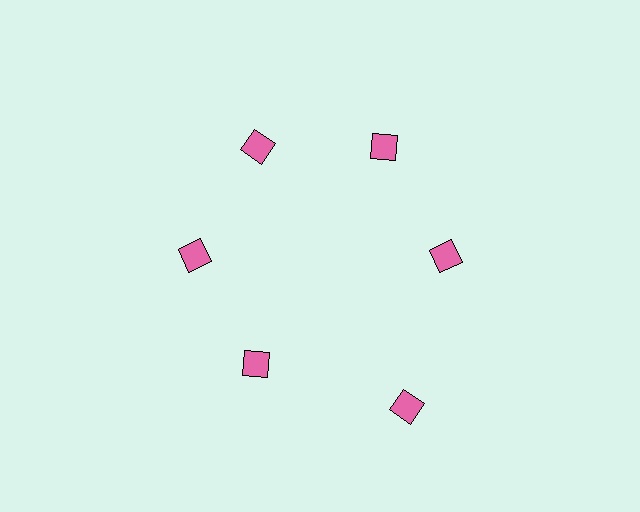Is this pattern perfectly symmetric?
No. The 6 pink diamonds are arranged in a ring, but one element near the 5 o'clock position is pushed outward from the center, breaking the 6-fold rotational symmetry.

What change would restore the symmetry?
The symmetry would be restored by moving it inward, back onto the ring so that all 6 diamonds sit at equal angles and equal distance from the center.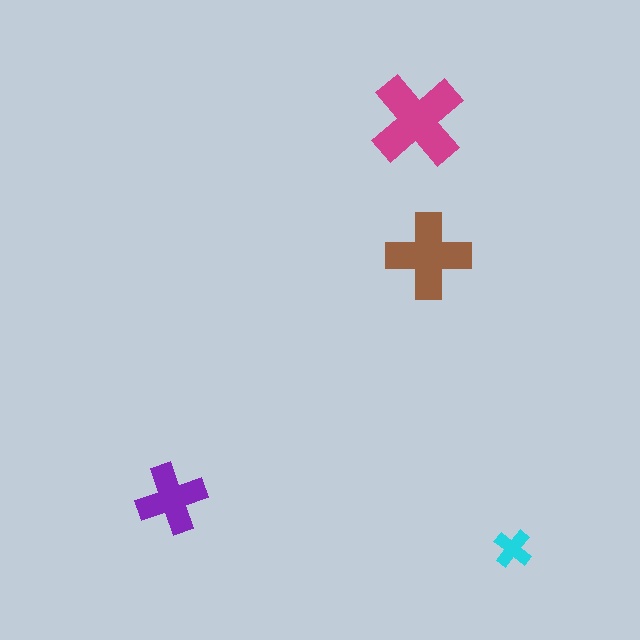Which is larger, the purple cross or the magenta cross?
The magenta one.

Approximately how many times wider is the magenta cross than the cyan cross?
About 2.5 times wider.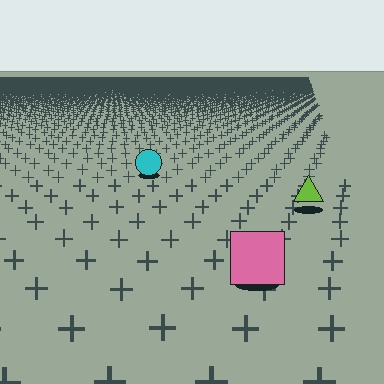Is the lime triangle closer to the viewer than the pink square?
No. The pink square is closer — you can tell from the texture gradient: the ground texture is coarser near it.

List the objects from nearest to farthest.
From nearest to farthest: the pink square, the lime triangle, the cyan circle.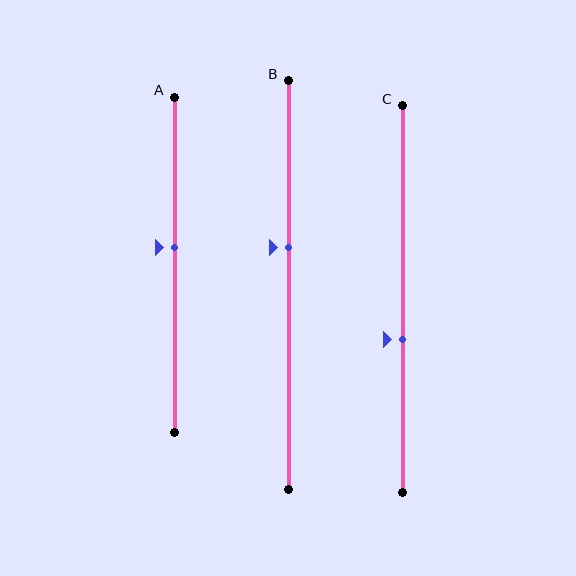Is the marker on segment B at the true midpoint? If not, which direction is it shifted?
No, the marker on segment B is shifted upward by about 9% of the segment length.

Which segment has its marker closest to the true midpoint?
Segment A has its marker closest to the true midpoint.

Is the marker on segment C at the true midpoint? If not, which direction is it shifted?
No, the marker on segment C is shifted downward by about 11% of the segment length.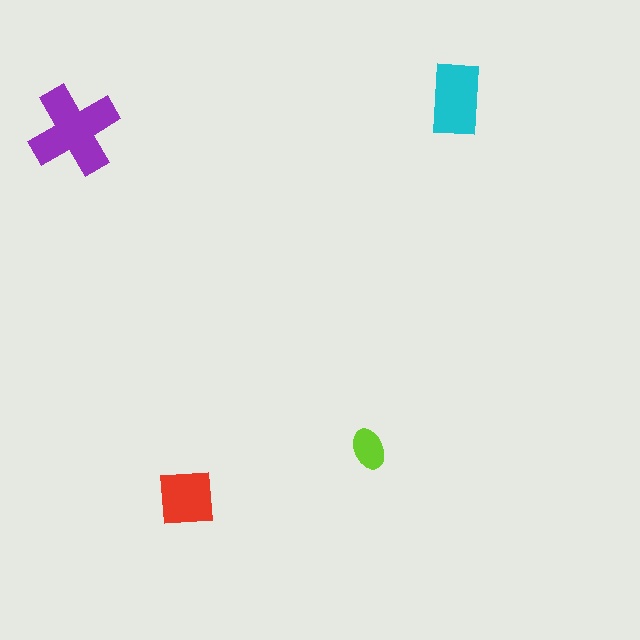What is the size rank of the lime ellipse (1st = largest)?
4th.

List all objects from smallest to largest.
The lime ellipse, the red square, the cyan rectangle, the purple cross.